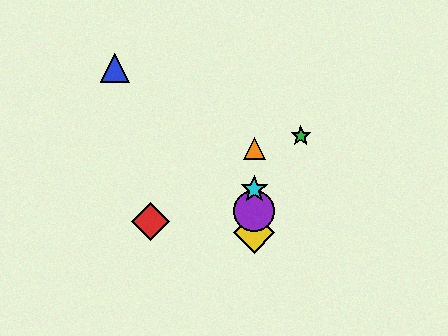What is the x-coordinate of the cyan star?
The cyan star is at x≈254.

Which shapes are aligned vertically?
The yellow diamond, the purple circle, the orange triangle, the cyan star are aligned vertically.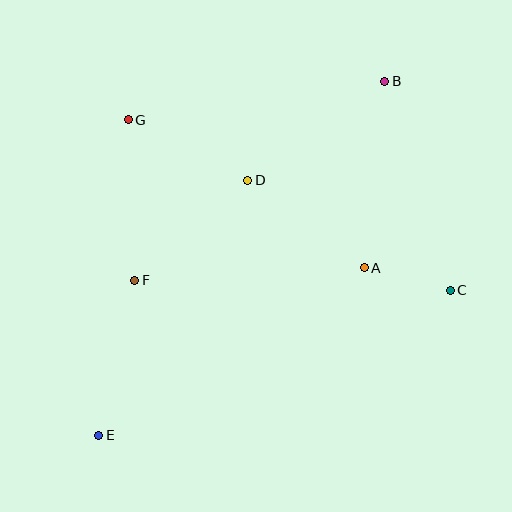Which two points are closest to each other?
Points A and C are closest to each other.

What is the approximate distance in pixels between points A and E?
The distance between A and E is approximately 314 pixels.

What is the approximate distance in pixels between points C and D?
The distance between C and D is approximately 230 pixels.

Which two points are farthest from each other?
Points B and E are farthest from each other.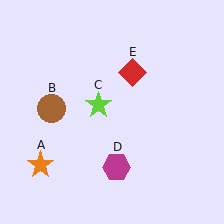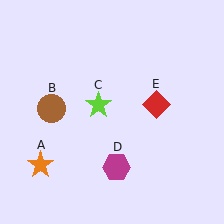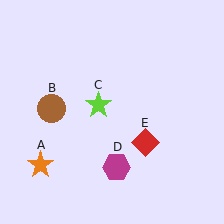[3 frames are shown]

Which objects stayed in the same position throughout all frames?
Orange star (object A) and brown circle (object B) and lime star (object C) and magenta hexagon (object D) remained stationary.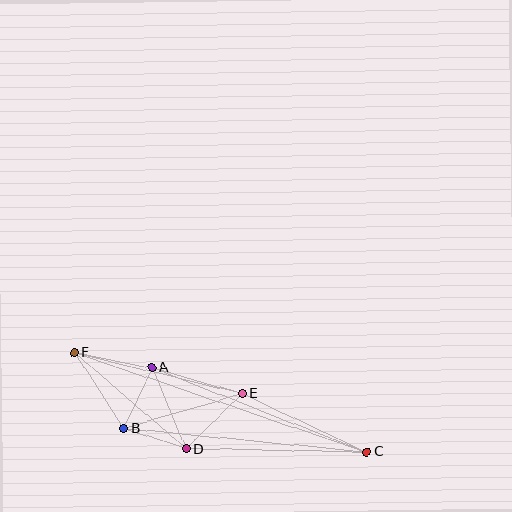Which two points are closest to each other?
Points B and D are closest to each other.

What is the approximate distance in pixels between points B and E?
The distance between B and E is approximately 123 pixels.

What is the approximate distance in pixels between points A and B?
The distance between A and B is approximately 67 pixels.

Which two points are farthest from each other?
Points C and F are farthest from each other.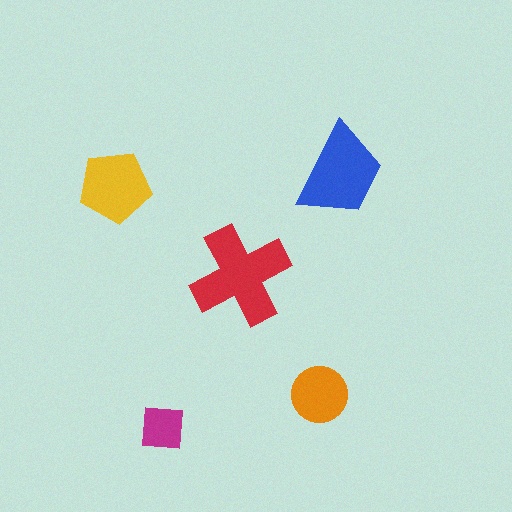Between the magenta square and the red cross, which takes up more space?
The red cross.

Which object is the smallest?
The magenta square.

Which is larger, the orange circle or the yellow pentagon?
The yellow pentagon.